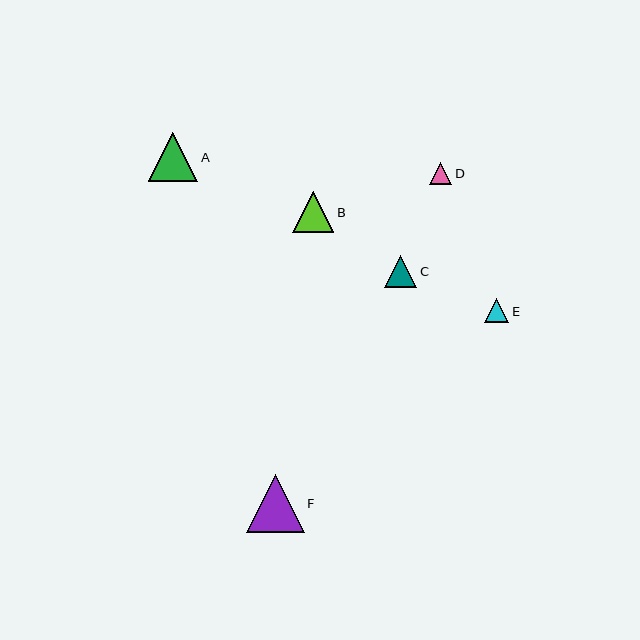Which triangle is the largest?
Triangle F is the largest with a size of approximately 57 pixels.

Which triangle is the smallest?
Triangle D is the smallest with a size of approximately 22 pixels.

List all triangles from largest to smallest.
From largest to smallest: F, A, B, C, E, D.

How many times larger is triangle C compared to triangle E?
Triangle C is approximately 1.3 times the size of triangle E.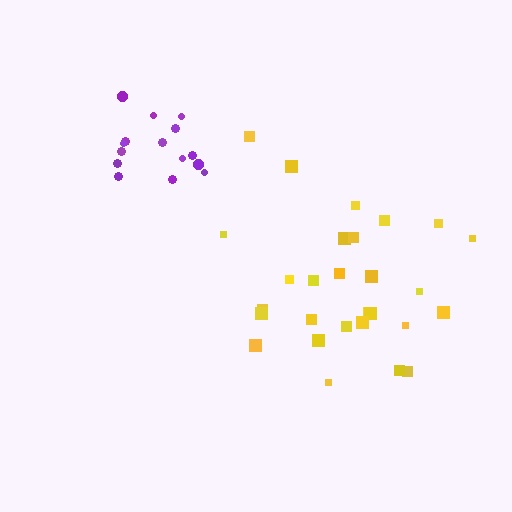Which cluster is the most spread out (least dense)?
Yellow.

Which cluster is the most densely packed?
Purple.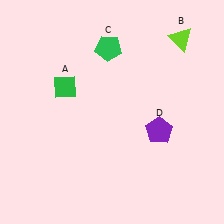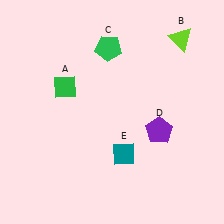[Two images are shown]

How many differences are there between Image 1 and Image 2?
There is 1 difference between the two images.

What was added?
A teal diamond (E) was added in Image 2.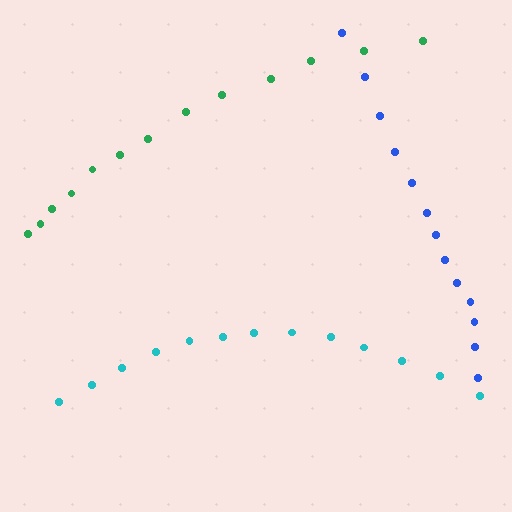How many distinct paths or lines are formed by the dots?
There are 3 distinct paths.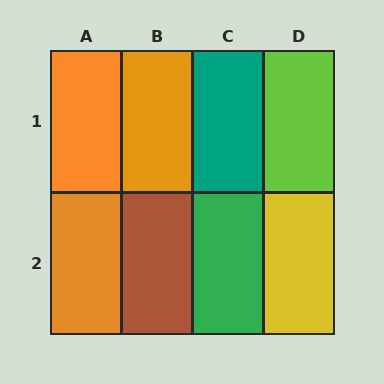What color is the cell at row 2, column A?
Orange.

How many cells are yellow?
1 cell is yellow.